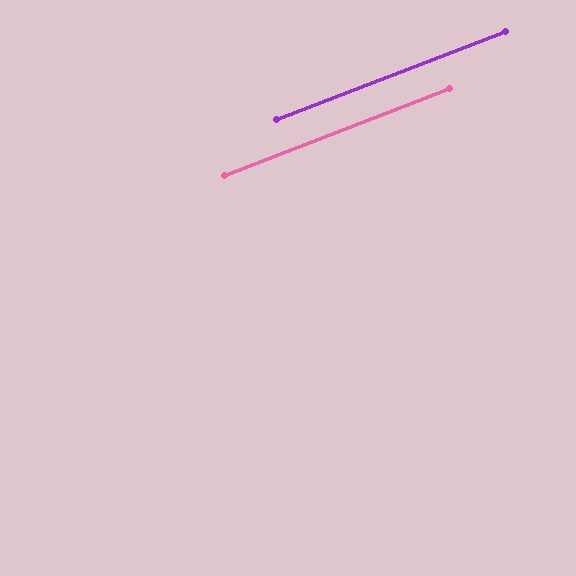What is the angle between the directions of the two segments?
Approximately 0 degrees.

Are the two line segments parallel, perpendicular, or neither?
Parallel — their directions differ by only 0.4°.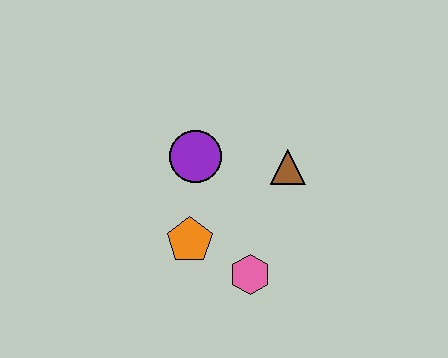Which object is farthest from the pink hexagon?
The purple circle is farthest from the pink hexagon.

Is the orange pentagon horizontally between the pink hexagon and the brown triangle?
No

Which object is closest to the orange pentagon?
The pink hexagon is closest to the orange pentagon.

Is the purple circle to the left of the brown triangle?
Yes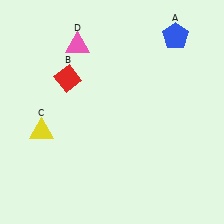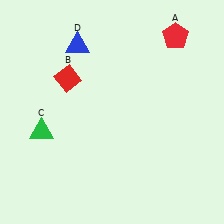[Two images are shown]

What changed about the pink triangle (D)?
In Image 1, D is pink. In Image 2, it changed to blue.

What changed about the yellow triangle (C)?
In Image 1, C is yellow. In Image 2, it changed to green.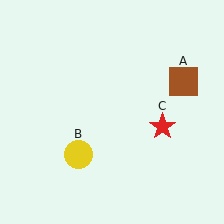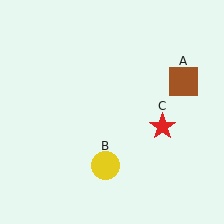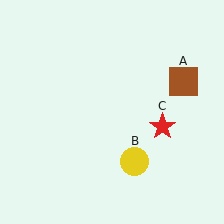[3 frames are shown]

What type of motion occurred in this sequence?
The yellow circle (object B) rotated counterclockwise around the center of the scene.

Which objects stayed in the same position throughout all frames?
Brown square (object A) and red star (object C) remained stationary.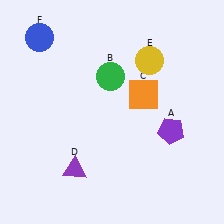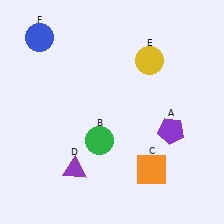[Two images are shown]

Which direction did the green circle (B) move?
The green circle (B) moved down.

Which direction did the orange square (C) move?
The orange square (C) moved down.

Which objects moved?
The objects that moved are: the green circle (B), the orange square (C).